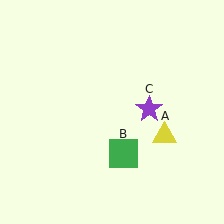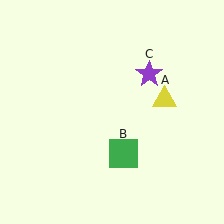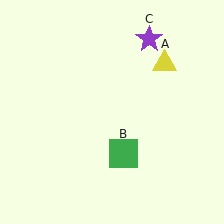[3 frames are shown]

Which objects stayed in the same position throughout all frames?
Green square (object B) remained stationary.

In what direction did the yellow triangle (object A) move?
The yellow triangle (object A) moved up.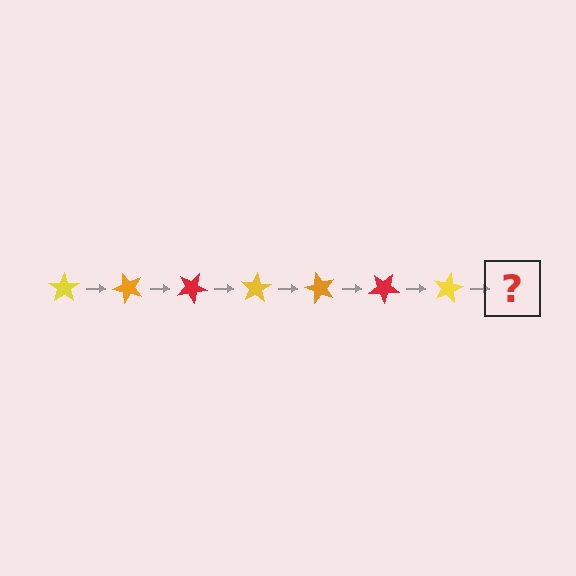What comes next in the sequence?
The next element should be an orange star, rotated 350 degrees from the start.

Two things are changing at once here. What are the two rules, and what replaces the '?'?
The two rules are that it rotates 50 degrees each step and the color cycles through yellow, orange, and red. The '?' should be an orange star, rotated 350 degrees from the start.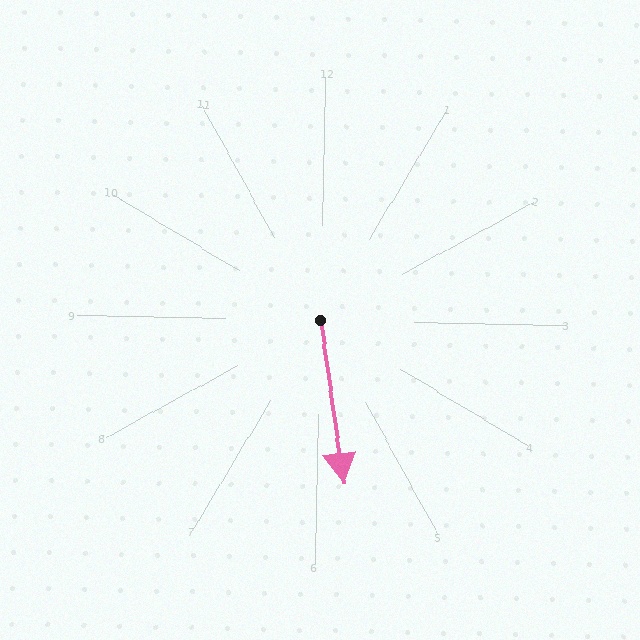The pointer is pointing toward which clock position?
Roughly 6 o'clock.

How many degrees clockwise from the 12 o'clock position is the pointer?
Approximately 171 degrees.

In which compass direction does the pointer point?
South.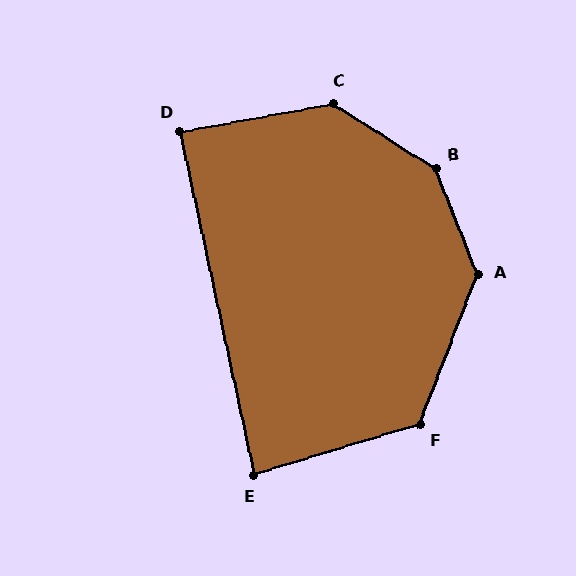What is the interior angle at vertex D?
Approximately 88 degrees (approximately right).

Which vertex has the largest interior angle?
B, at approximately 144 degrees.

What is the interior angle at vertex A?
Approximately 138 degrees (obtuse).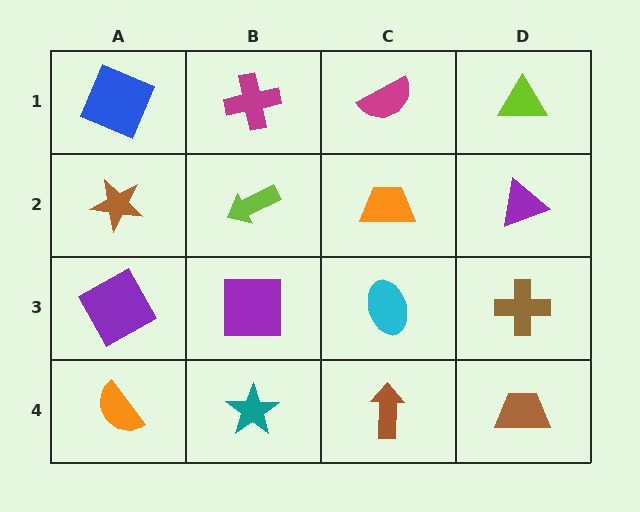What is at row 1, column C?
A magenta semicircle.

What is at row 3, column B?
A purple square.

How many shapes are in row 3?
4 shapes.